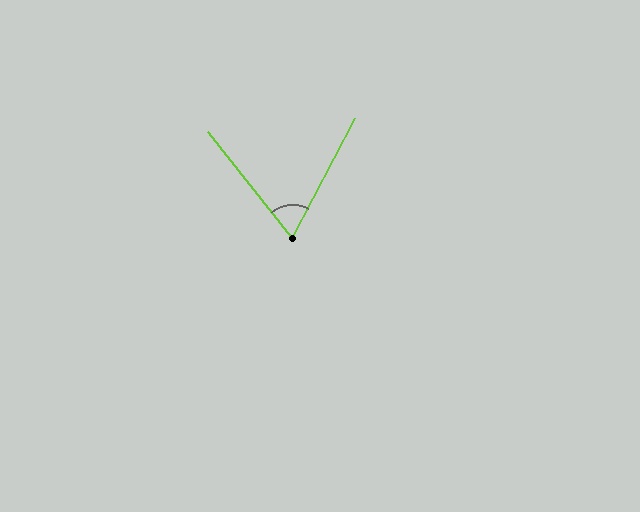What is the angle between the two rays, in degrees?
Approximately 66 degrees.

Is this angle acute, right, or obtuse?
It is acute.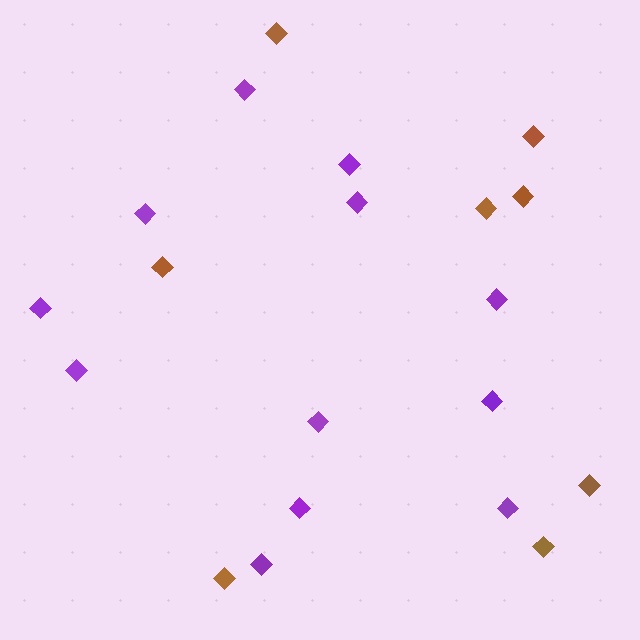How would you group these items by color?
There are 2 groups: one group of brown diamonds (8) and one group of purple diamonds (12).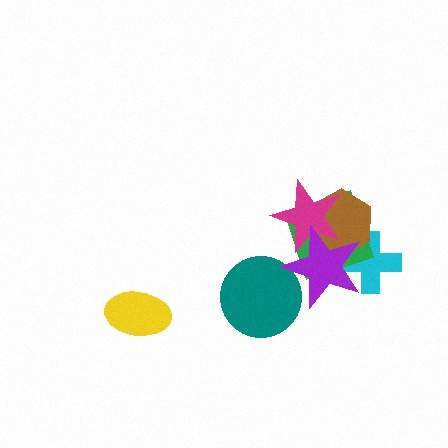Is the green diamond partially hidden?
Yes, it is partially covered by another shape.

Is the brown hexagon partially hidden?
Yes, it is partially covered by another shape.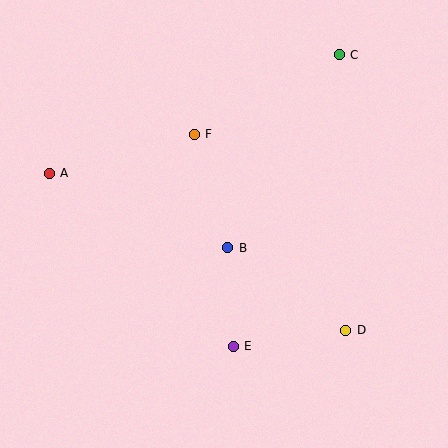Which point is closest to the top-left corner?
Point A is closest to the top-left corner.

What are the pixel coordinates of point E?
Point E is at (233, 346).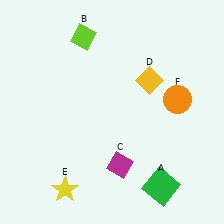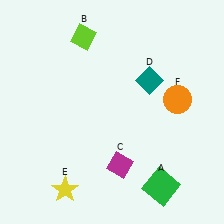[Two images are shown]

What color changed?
The diamond (D) changed from yellow in Image 1 to teal in Image 2.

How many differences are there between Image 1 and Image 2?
There is 1 difference between the two images.